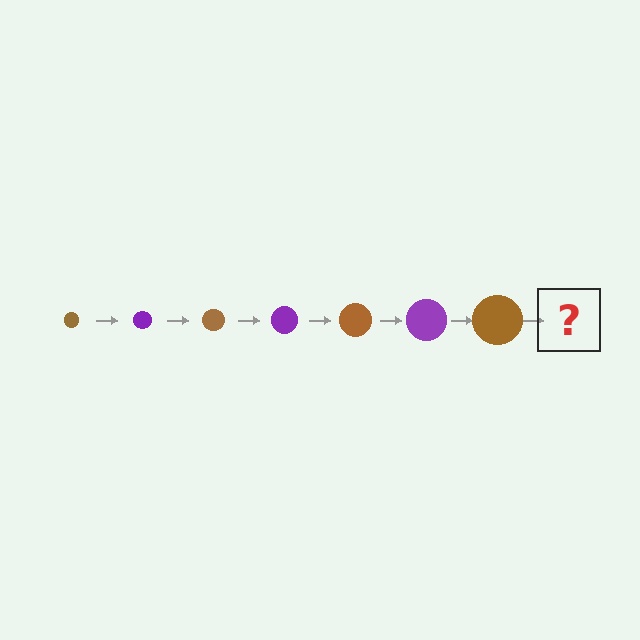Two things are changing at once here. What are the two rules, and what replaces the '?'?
The two rules are that the circle grows larger each step and the color cycles through brown and purple. The '?' should be a purple circle, larger than the previous one.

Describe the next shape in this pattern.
It should be a purple circle, larger than the previous one.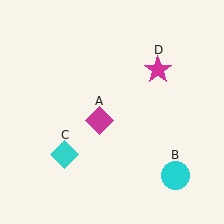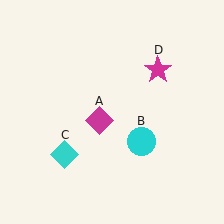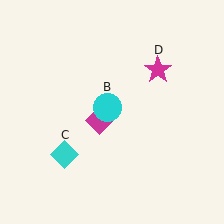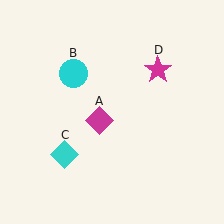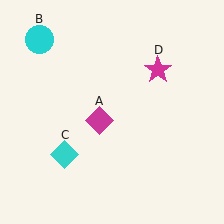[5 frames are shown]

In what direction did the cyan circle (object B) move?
The cyan circle (object B) moved up and to the left.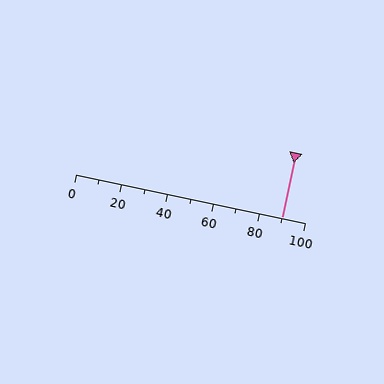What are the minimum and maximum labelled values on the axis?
The axis runs from 0 to 100.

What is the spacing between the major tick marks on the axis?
The major ticks are spaced 20 apart.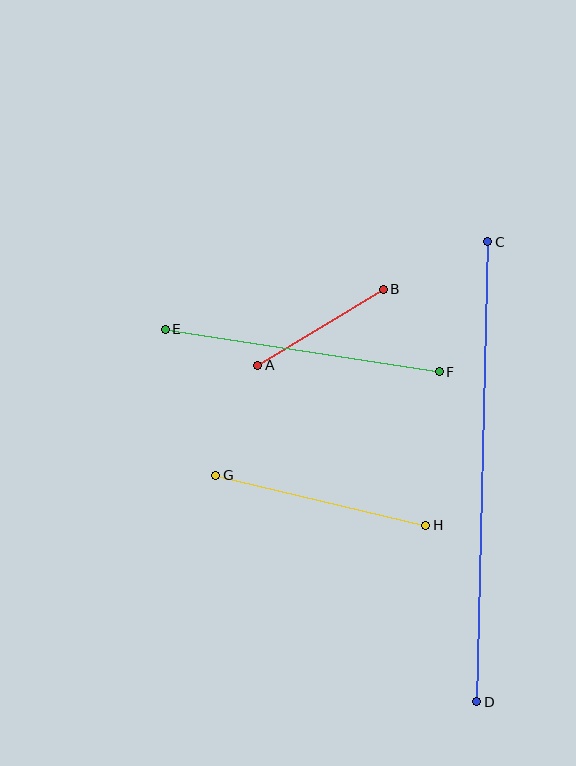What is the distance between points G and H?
The distance is approximately 216 pixels.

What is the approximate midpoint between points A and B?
The midpoint is at approximately (320, 327) pixels.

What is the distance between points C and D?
The distance is approximately 460 pixels.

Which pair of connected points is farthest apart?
Points C and D are farthest apart.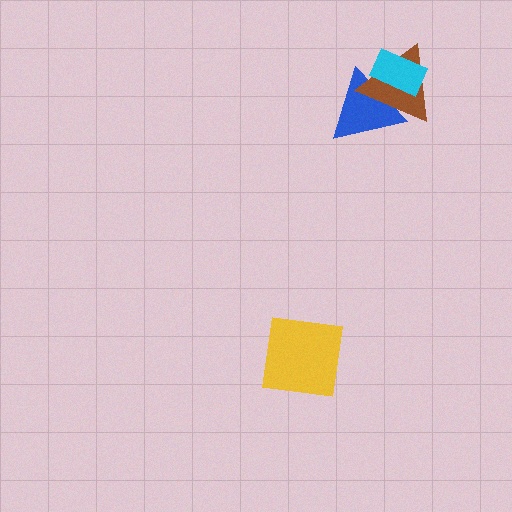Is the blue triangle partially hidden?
Yes, it is partially covered by another shape.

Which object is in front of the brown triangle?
The cyan rectangle is in front of the brown triangle.